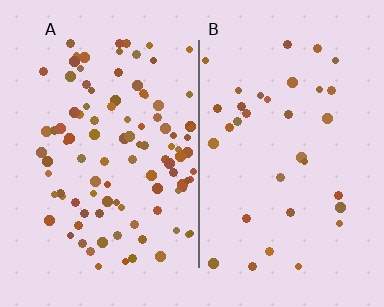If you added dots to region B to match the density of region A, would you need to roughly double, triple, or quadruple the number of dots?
Approximately triple.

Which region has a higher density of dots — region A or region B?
A (the left).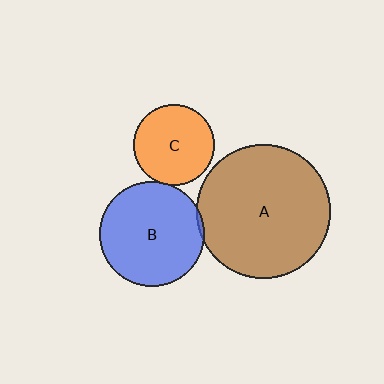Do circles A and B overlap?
Yes.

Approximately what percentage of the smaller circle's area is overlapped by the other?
Approximately 5%.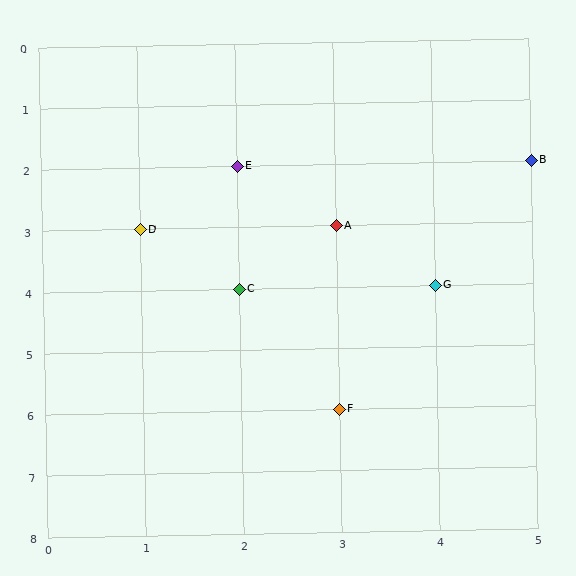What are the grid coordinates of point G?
Point G is at grid coordinates (4, 4).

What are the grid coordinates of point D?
Point D is at grid coordinates (1, 3).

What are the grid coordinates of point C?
Point C is at grid coordinates (2, 4).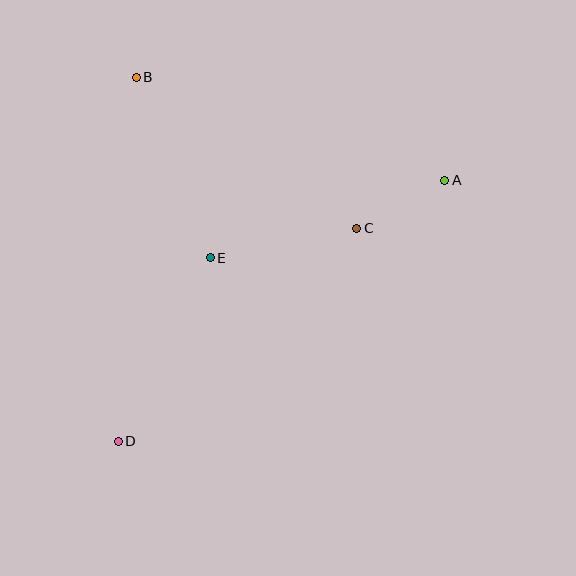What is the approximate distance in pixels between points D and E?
The distance between D and E is approximately 206 pixels.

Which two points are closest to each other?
Points A and C are closest to each other.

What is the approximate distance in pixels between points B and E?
The distance between B and E is approximately 195 pixels.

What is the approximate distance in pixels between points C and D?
The distance between C and D is approximately 320 pixels.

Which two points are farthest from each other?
Points A and D are farthest from each other.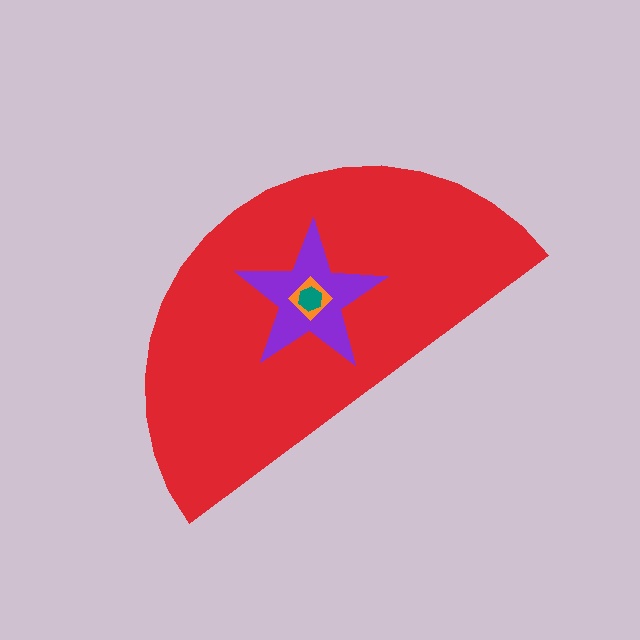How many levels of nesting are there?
4.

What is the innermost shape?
The teal hexagon.